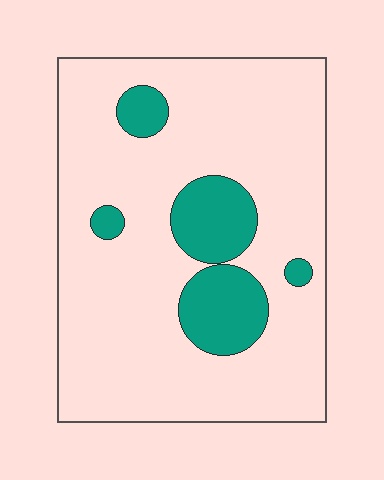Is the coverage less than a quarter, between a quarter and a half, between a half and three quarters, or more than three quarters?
Less than a quarter.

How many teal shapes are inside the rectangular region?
5.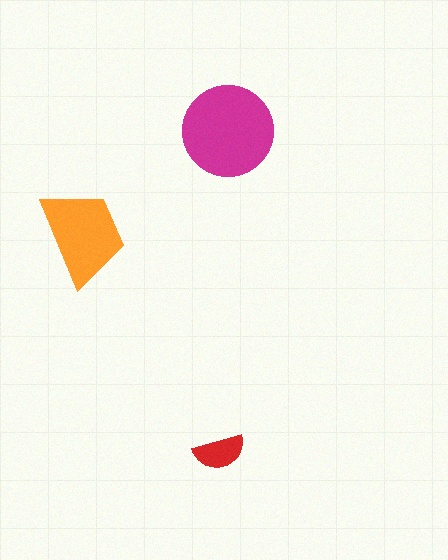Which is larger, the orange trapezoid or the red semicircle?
The orange trapezoid.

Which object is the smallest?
The red semicircle.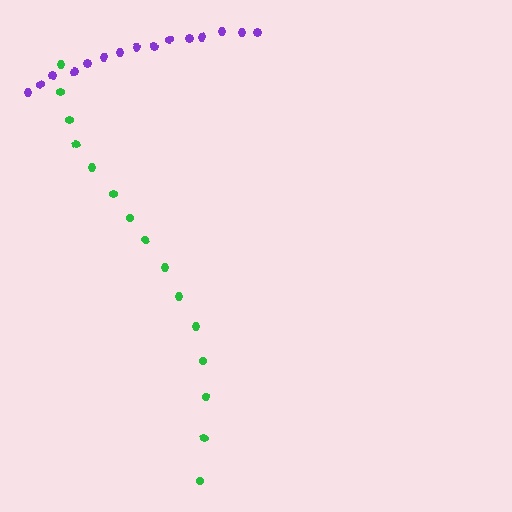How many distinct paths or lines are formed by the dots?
There are 2 distinct paths.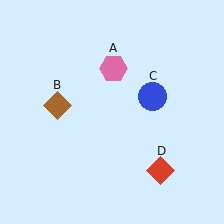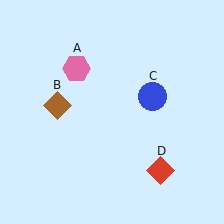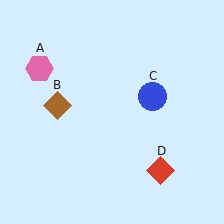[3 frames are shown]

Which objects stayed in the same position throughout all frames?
Brown diamond (object B) and blue circle (object C) and red diamond (object D) remained stationary.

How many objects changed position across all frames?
1 object changed position: pink hexagon (object A).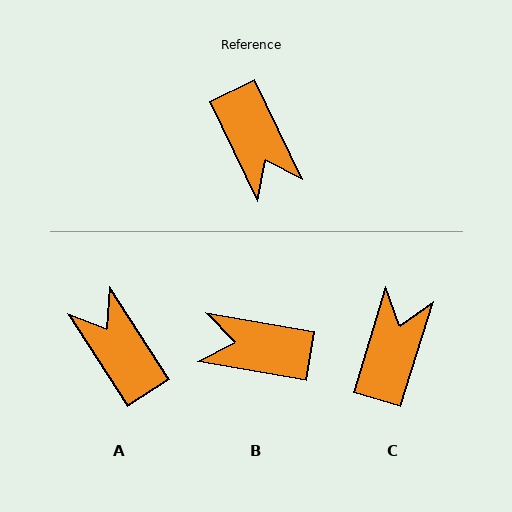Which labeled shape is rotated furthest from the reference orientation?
A, about 173 degrees away.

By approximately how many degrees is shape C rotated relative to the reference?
Approximately 137 degrees counter-clockwise.